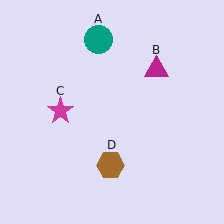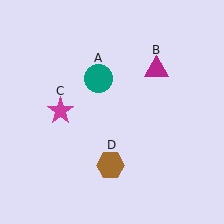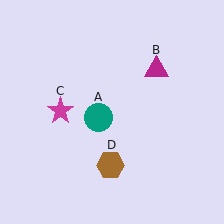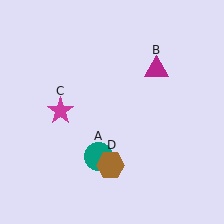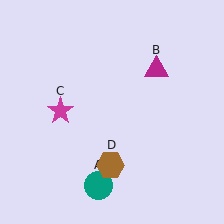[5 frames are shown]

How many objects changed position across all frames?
1 object changed position: teal circle (object A).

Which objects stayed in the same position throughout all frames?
Magenta triangle (object B) and magenta star (object C) and brown hexagon (object D) remained stationary.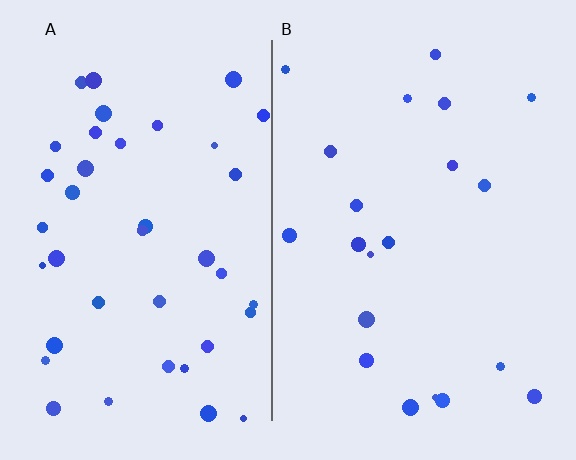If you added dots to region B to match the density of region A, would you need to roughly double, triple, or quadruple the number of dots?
Approximately double.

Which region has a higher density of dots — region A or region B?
A (the left).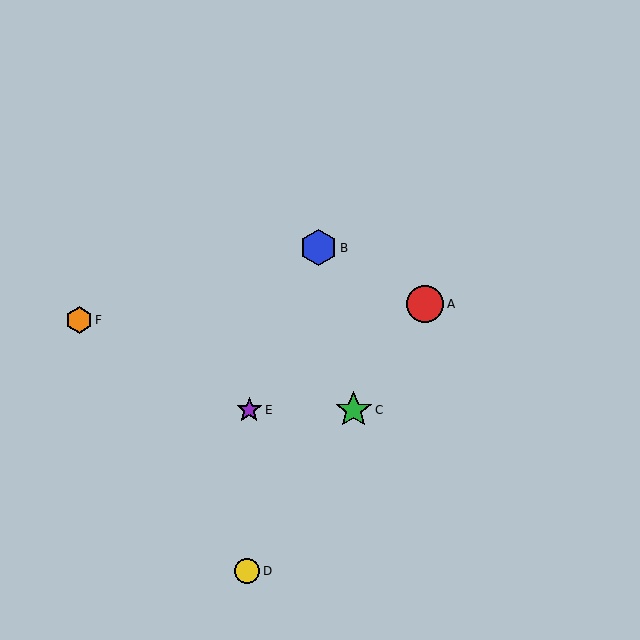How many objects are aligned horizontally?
2 objects (C, E) are aligned horizontally.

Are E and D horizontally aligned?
No, E is at y≈410 and D is at y≈571.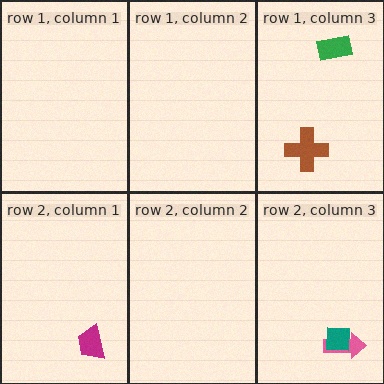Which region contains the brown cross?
The row 1, column 3 region.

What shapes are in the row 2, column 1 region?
The magenta trapezoid.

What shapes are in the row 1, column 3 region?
The green rectangle, the brown cross.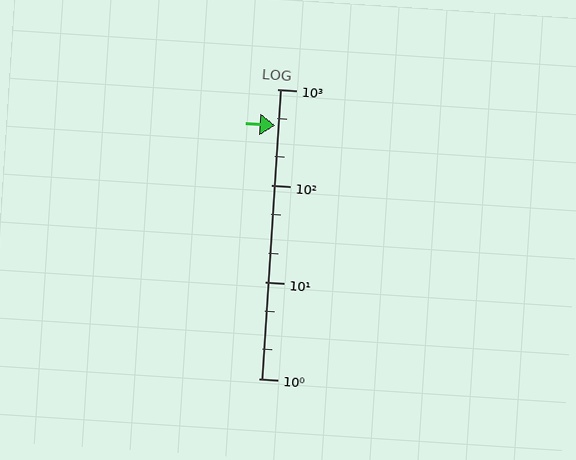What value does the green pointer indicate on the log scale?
The pointer indicates approximately 420.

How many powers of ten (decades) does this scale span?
The scale spans 3 decades, from 1 to 1000.